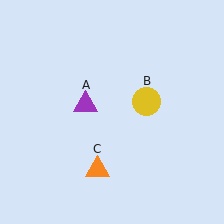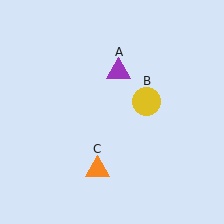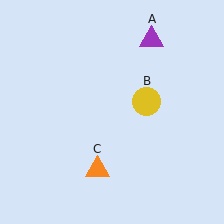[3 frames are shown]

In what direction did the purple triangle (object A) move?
The purple triangle (object A) moved up and to the right.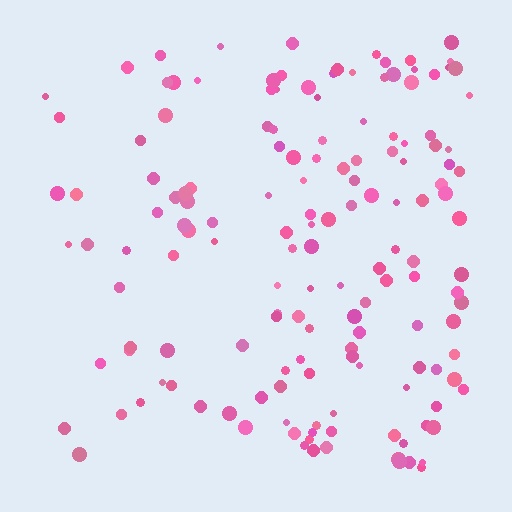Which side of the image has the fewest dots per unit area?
The left.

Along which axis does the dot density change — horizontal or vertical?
Horizontal.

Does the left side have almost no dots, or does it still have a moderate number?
Still a moderate number, just noticeably fewer than the right.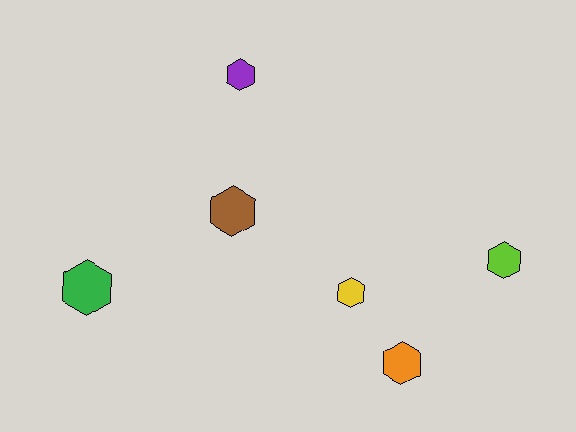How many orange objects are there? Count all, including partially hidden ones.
There is 1 orange object.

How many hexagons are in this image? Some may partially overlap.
There are 6 hexagons.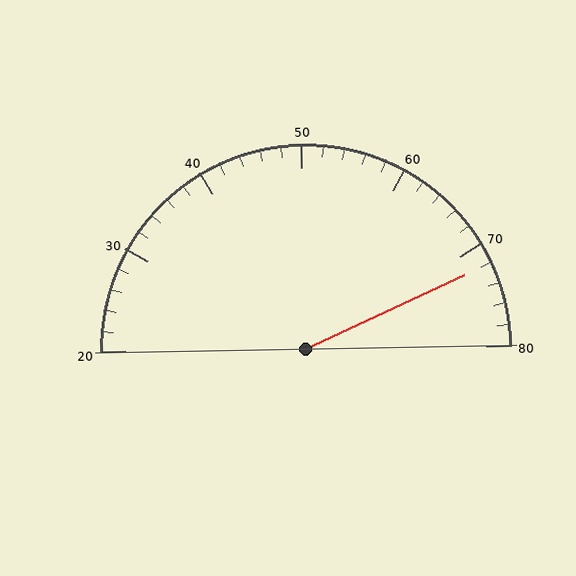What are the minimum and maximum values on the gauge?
The gauge ranges from 20 to 80.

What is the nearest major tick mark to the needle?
The nearest major tick mark is 70.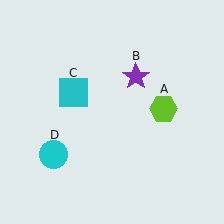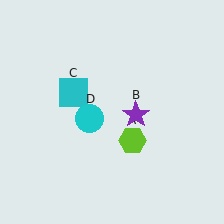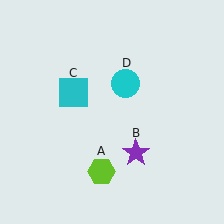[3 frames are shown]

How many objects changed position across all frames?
3 objects changed position: lime hexagon (object A), purple star (object B), cyan circle (object D).